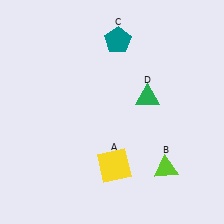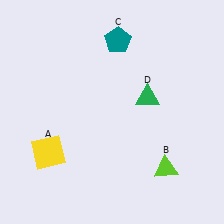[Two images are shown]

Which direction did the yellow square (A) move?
The yellow square (A) moved left.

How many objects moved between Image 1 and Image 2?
1 object moved between the two images.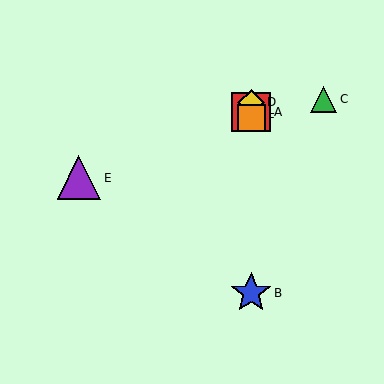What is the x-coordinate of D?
Object D is at x≈251.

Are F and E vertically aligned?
No, F is at x≈251 and E is at x≈79.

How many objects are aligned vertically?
4 objects (A, B, D, F) are aligned vertically.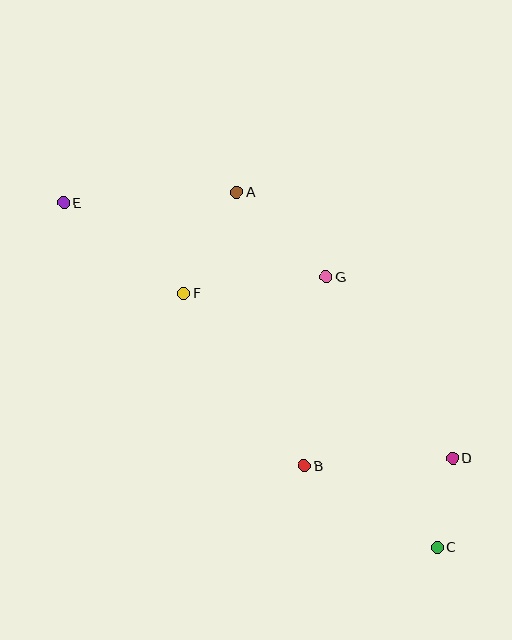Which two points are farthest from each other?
Points C and E are farthest from each other.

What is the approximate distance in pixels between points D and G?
The distance between D and G is approximately 221 pixels.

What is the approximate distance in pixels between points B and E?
The distance between B and E is approximately 357 pixels.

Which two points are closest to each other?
Points C and D are closest to each other.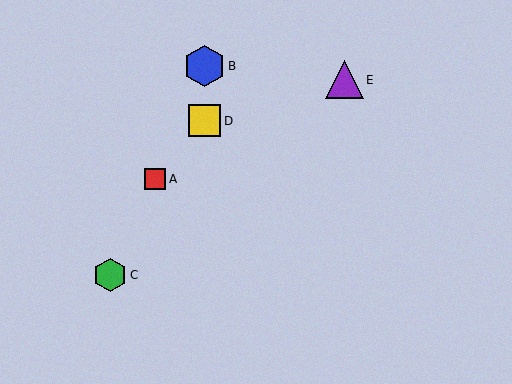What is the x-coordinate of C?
Object C is at x≈110.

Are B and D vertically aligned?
Yes, both are at x≈205.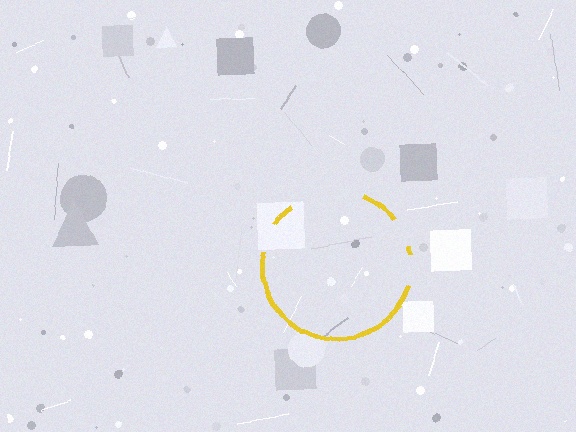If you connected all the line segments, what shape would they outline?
They would outline a circle.